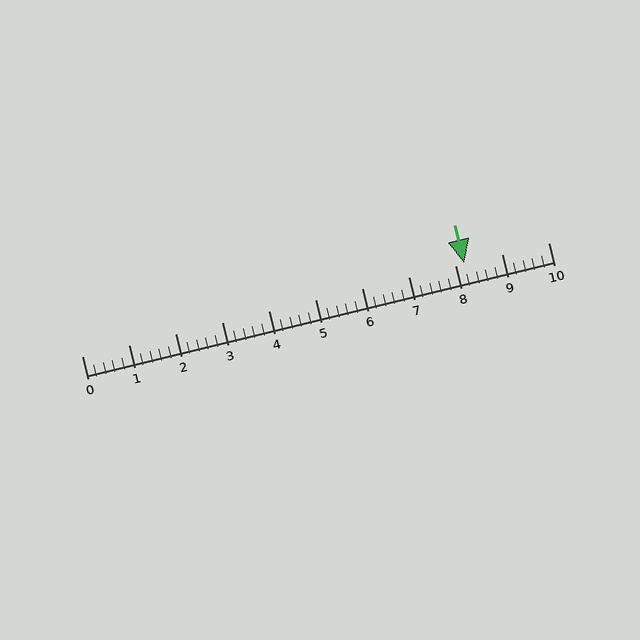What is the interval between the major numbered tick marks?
The major tick marks are spaced 1 units apart.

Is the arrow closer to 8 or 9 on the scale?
The arrow is closer to 8.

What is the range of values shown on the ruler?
The ruler shows values from 0 to 10.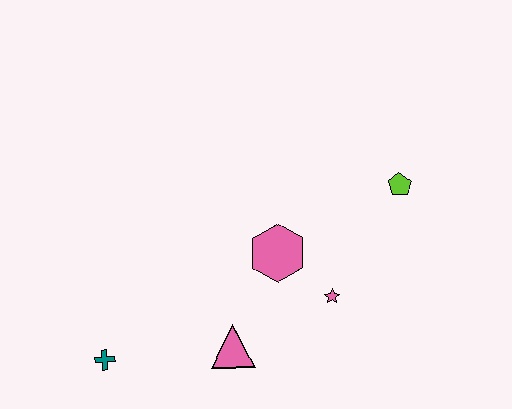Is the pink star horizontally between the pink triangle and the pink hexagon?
No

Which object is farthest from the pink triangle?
The lime pentagon is farthest from the pink triangle.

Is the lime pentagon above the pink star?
Yes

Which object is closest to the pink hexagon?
The pink star is closest to the pink hexagon.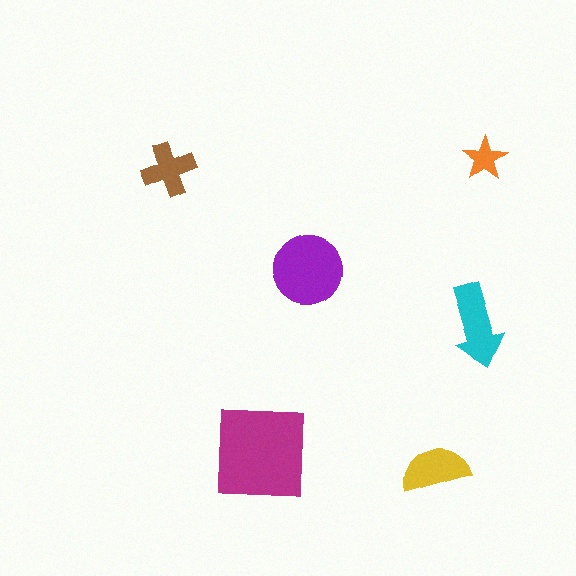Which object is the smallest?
The orange star.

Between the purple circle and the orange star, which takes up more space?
The purple circle.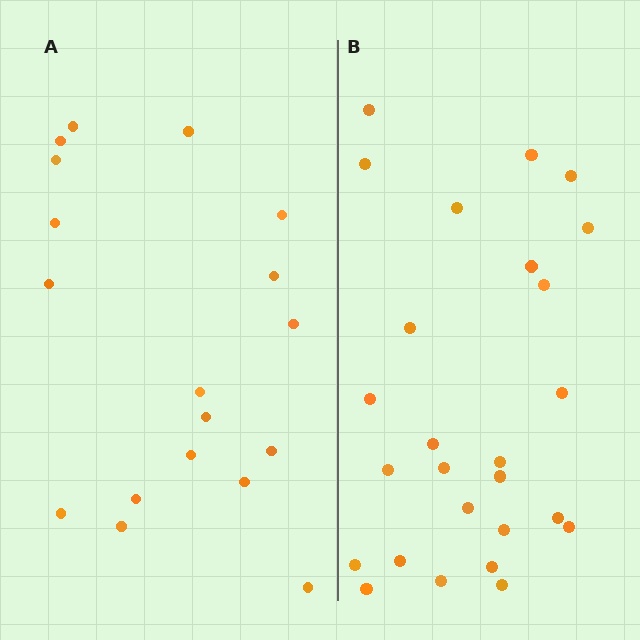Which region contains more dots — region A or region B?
Region B (the right region) has more dots.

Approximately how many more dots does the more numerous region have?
Region B has roughly 8 or so more dots than region A.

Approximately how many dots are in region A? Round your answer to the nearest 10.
About 20 dots. (The exact count is 18, which rounds to 20.)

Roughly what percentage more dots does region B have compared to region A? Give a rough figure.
About 45% more.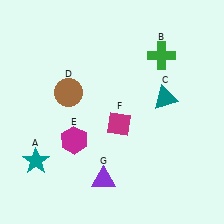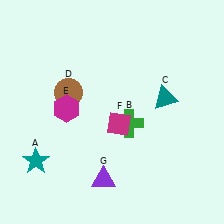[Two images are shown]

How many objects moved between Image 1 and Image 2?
2 objects moved between the two images.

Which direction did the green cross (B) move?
The green cross (B) moved down.